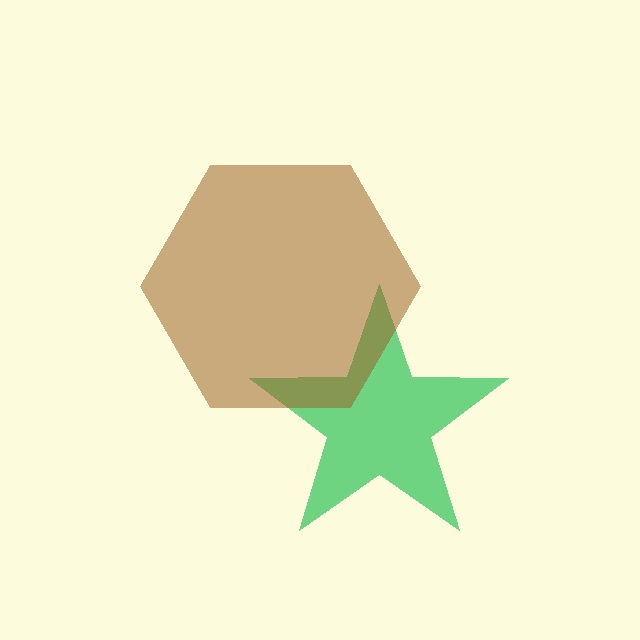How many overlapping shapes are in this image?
There are 2 overlapping shapes in the image.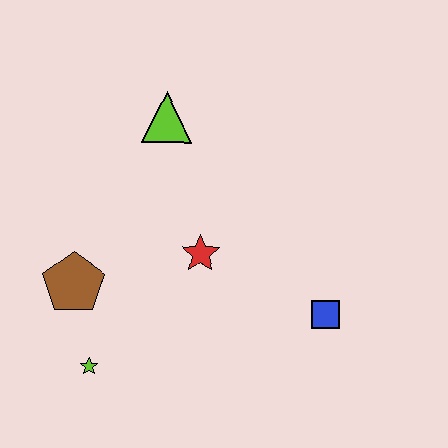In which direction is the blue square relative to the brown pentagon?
The blue square is to the right of the brown pentagon.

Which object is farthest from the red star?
The lime star is farthest from the red star.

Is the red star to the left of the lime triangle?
No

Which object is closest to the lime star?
The brown pentagon is closest to the lime star.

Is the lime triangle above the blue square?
Yes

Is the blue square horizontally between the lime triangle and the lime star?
No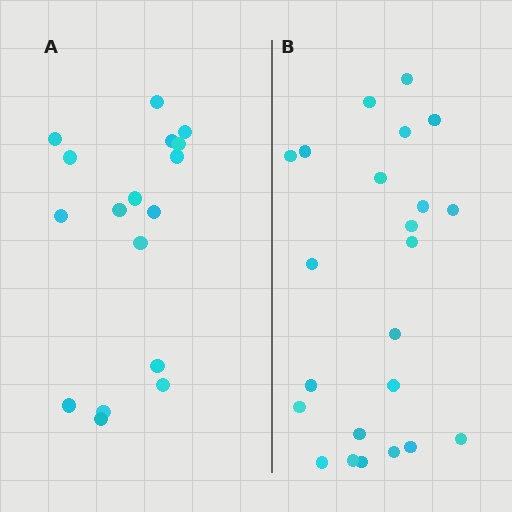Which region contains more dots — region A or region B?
Region B (the right region) has more dots.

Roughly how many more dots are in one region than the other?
Region B has about 6 more dots than region A.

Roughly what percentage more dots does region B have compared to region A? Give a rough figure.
About 35% more.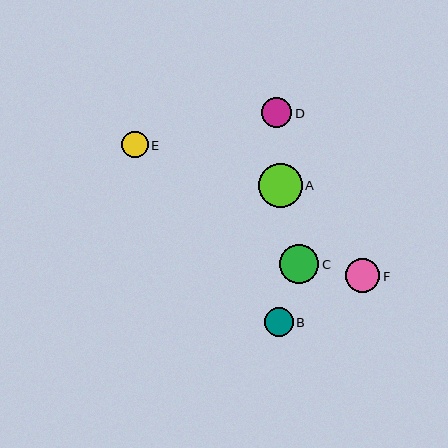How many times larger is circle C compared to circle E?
Circle C is approximately 1.5 times the size of circle E.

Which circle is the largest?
Circle A is the largest with a size of approximately 44 pixels.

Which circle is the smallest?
Circle E is the smallest with a size of approximately 26 pixels.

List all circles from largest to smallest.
From largest to smallest: A, C, F, D, B, E.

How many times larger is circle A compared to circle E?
Circle A is approximately 1.7 times the size of circle E.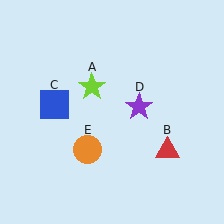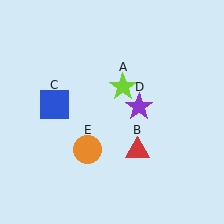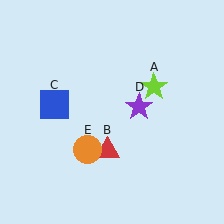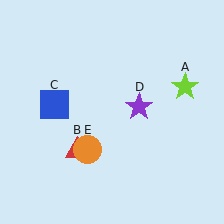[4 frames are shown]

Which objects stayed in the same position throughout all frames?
Blue square (object C) and purple star (object D) and orange circle (object E) remained stationary.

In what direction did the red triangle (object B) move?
The red triangle (object B) moved left.